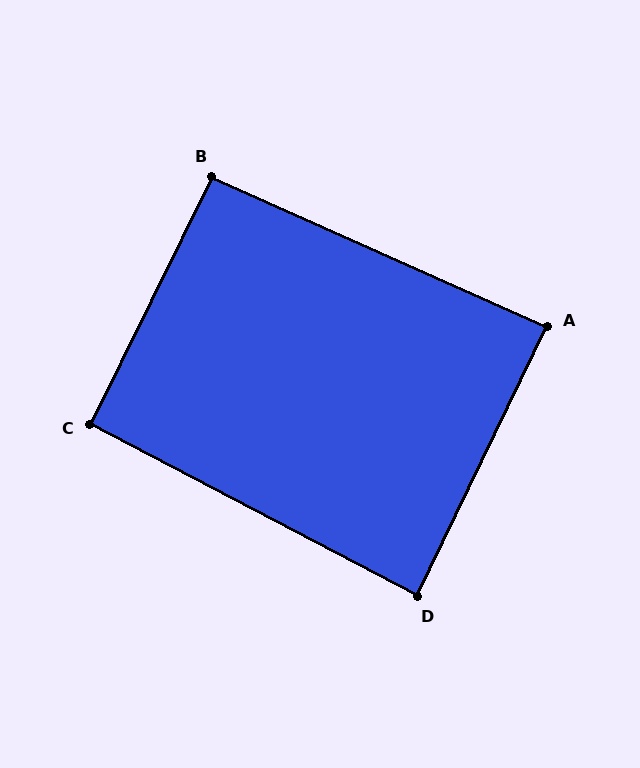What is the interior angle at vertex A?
Approximately 89 degrees (approximately right).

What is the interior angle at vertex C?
Approximately 91 degrees (approximately right).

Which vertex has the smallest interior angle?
D, at approximately 88 degrees.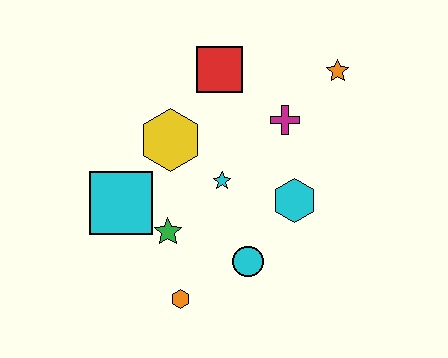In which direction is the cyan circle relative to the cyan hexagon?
The cyan circle is below the cyan hexagon.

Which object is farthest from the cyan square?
The orange star is farthest from the cyan square.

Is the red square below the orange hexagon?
No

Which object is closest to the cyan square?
The green star is closest to the cyan square.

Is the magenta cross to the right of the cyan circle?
Yes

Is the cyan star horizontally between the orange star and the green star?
Yes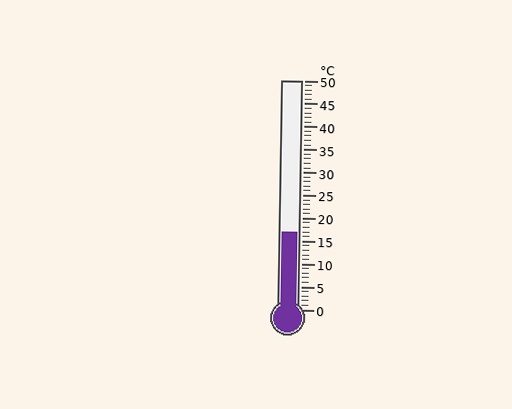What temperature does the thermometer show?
The thermometer shows approximately 17°C.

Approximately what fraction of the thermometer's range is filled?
The thermometer is filled to approximately 35% of its range.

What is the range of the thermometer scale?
The thermometer scale ranges from 0°C to 50°C.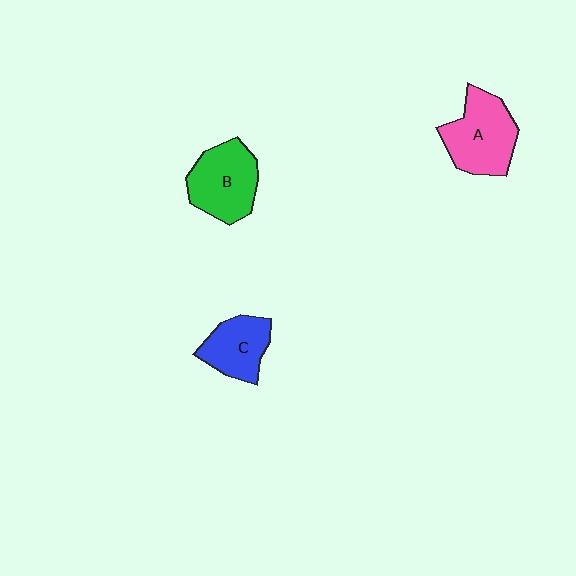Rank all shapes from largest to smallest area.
From largest to smallest: A (pink), B (green), C (blue).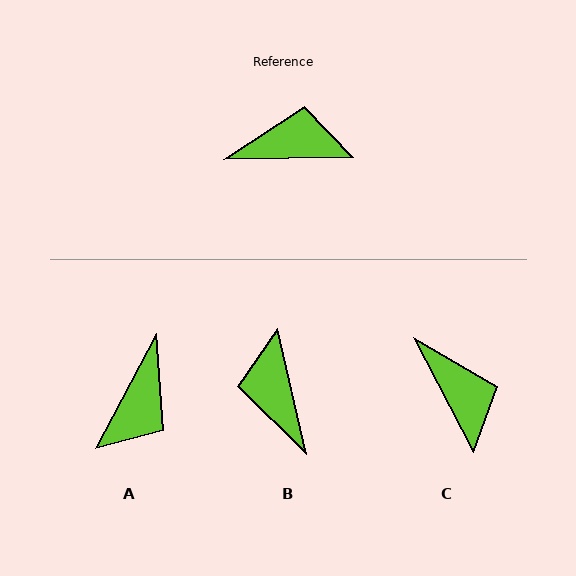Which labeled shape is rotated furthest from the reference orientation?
A, about 119 degrees away.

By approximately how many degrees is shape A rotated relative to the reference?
Approximately 119 degrees clockwise.